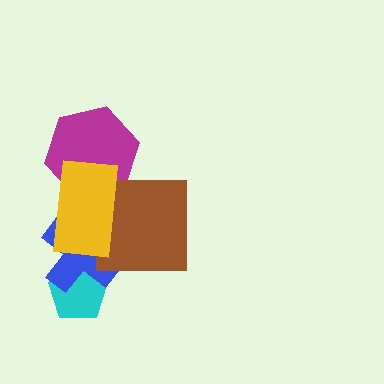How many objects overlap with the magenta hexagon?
1 object overlaps with the magenta hexagon.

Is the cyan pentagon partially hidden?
Yes, it is partially covered by another shape.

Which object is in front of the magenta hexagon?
The yellow rectangle is in front of the magenta hexagon.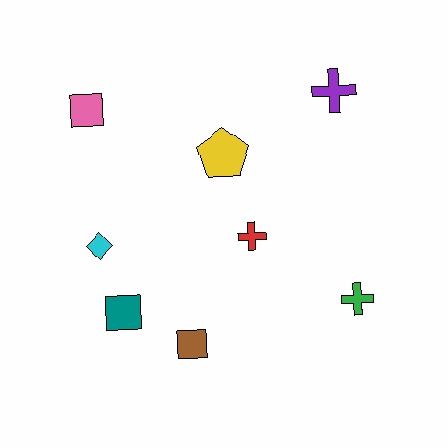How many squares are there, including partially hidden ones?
There are 3 squares.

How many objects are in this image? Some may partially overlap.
There are 8 objects.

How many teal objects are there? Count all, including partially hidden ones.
There is 1 teal object.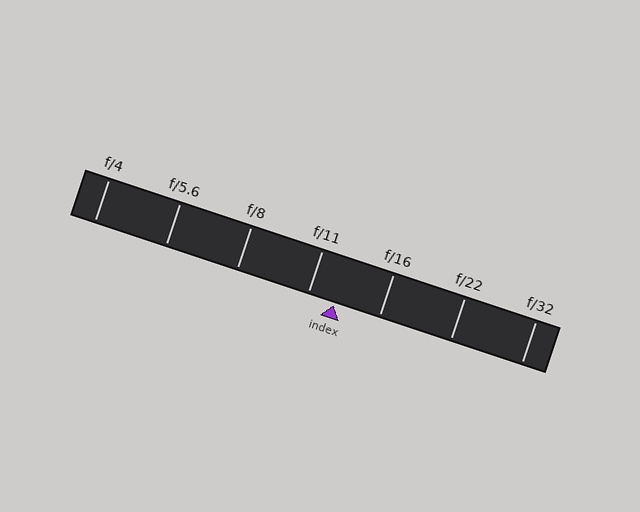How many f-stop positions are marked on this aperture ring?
There are 7 f-stop positions marked.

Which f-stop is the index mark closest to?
The index mark is closest to f/11.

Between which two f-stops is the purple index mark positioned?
The index mark is between f/11 and f/16.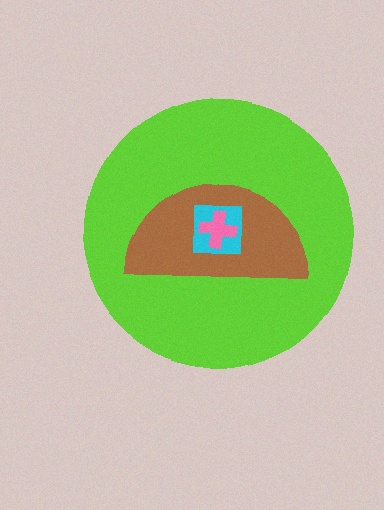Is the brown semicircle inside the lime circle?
Yes.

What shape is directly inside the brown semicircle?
The cyan square.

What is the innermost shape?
The pink cross.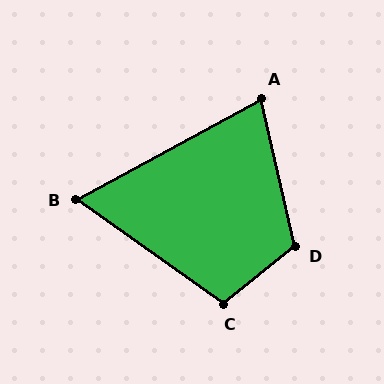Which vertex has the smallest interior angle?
B, at approximately 64 degrees.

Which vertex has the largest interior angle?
D, at approximately 116 degrees.